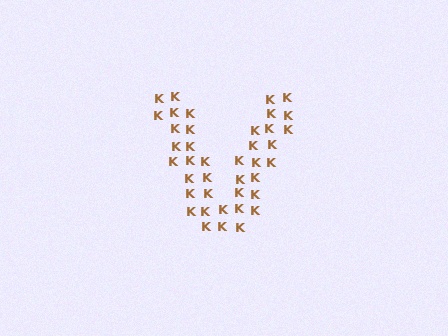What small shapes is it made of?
It is made of small letter K's.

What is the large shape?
The large shape is the letter V.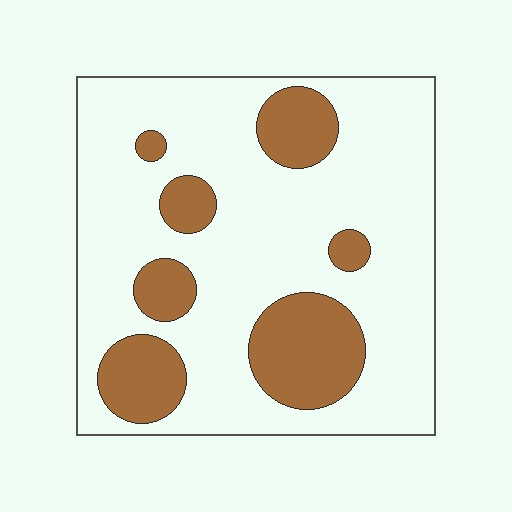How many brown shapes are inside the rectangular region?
7.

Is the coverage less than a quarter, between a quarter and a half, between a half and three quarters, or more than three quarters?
Less than a quarter.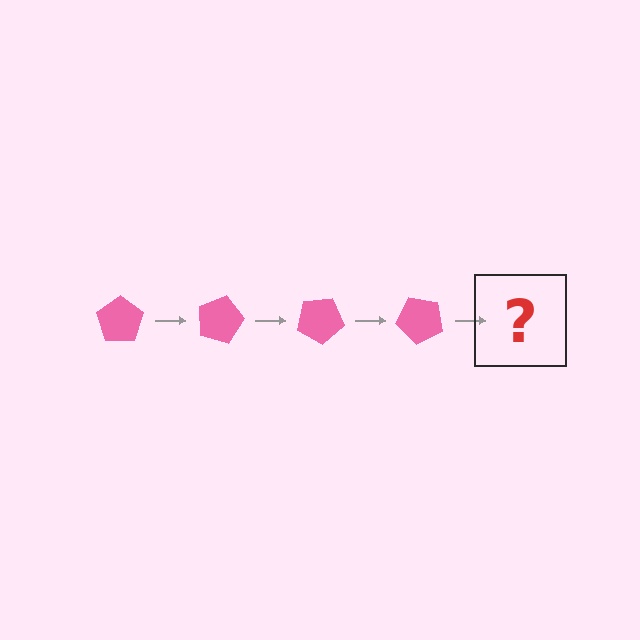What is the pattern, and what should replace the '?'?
The pattern is that the pentagon rotates 15 degrees each step. The '?' should be a pink pentagon rotated 60 degrees.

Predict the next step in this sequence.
The next step is a pink pentagon rotated 60 degrees.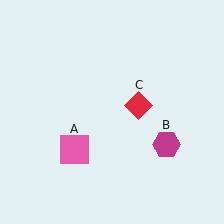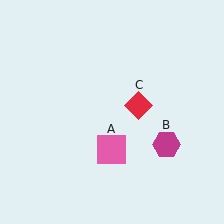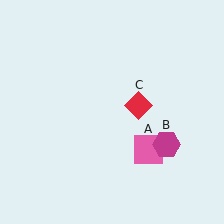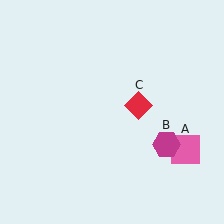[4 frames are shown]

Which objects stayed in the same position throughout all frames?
Magenta hexagon (object B) and red diamond (object C) remained stationary.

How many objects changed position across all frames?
1 object changed position: pink square (object A).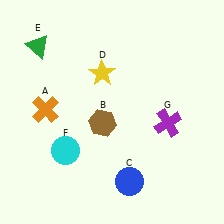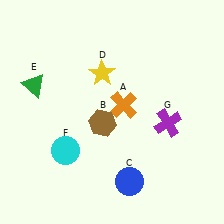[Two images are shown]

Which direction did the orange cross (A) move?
The orange cross (A) moved right.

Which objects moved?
The objects that moved are: the orange cross (A), the green triangle (E).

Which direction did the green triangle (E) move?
The green triangle (E) moved down.